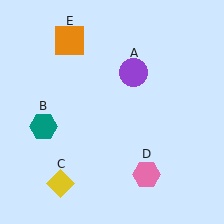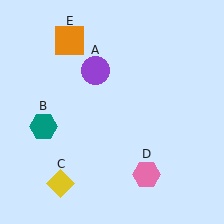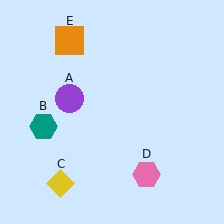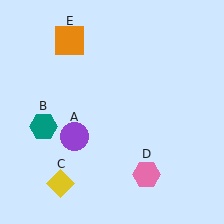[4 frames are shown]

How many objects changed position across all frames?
1 object changed position: purple circle (object A).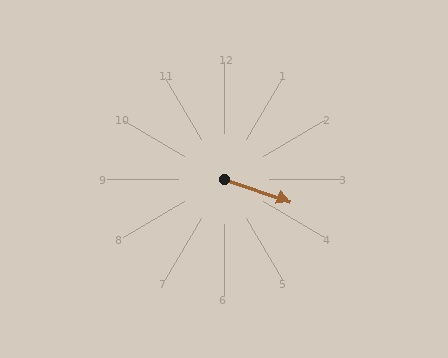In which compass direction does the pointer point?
East.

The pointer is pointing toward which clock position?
Roughly 4 o'clock.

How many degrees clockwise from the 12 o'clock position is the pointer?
Approximately 109 degrees.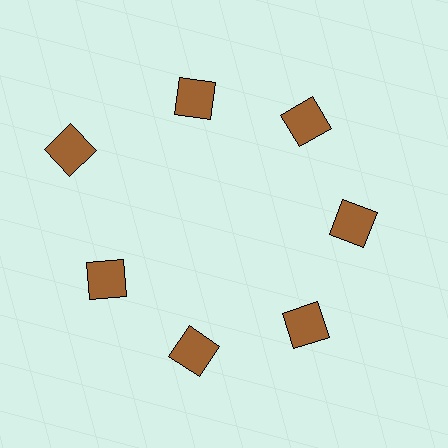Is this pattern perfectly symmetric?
No. The 7 brown squares are arranged in a ring, but one element near the 10 o'clock position is pushed outward from the center, breaking the 7-fold rotational symmetry.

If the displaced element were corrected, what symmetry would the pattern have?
It would have 7-fold rotational symmetry — the pattern would map onto itself every 51 degrees.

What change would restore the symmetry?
The symmetry would be restored by moving it inward, back onto the ring so that all 7 squares sit at equal angles and equal distance from the center.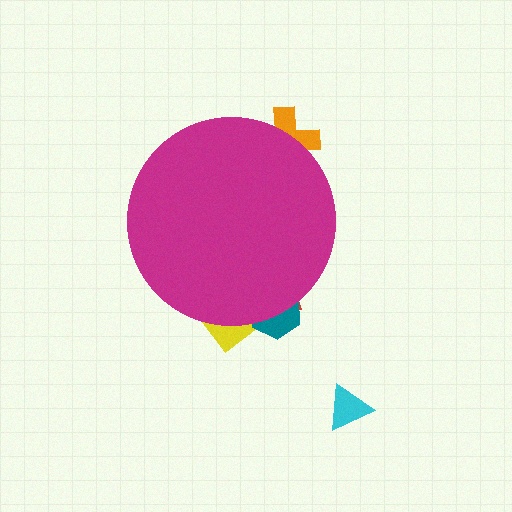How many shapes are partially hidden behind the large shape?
4 shapes are partially hidden.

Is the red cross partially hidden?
Yes, the red cross is partially hidden behind the magenta circle.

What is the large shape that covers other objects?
A magenta circle.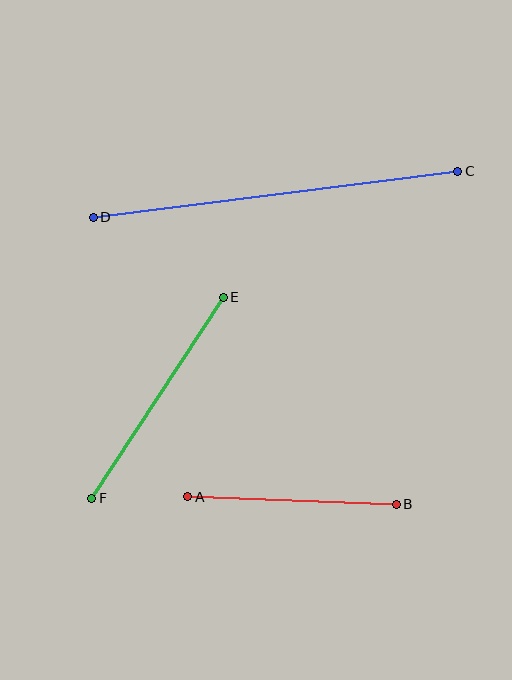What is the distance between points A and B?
The distance is approximately 209 pixels.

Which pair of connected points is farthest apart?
Points C and D are farthest apart.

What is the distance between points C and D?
The distance is approximately 368 pixels.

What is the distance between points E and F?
The distance is approximately 240 pixels.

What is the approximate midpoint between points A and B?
The midpoint is at approximately (292, 500) pixels.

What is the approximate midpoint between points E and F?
The midpoint is at approximately (158, 398) pixels.